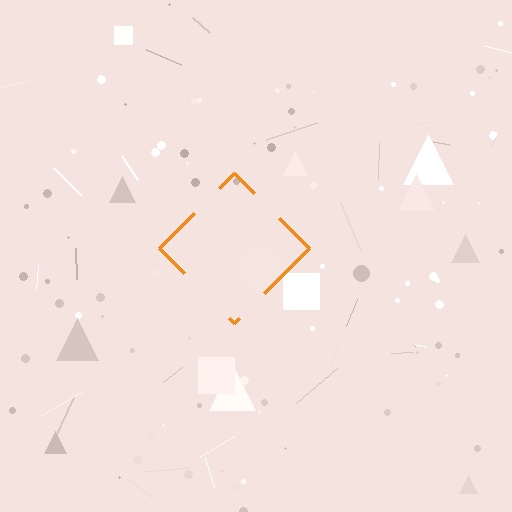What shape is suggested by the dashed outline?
The dashed outline suggests a diamond.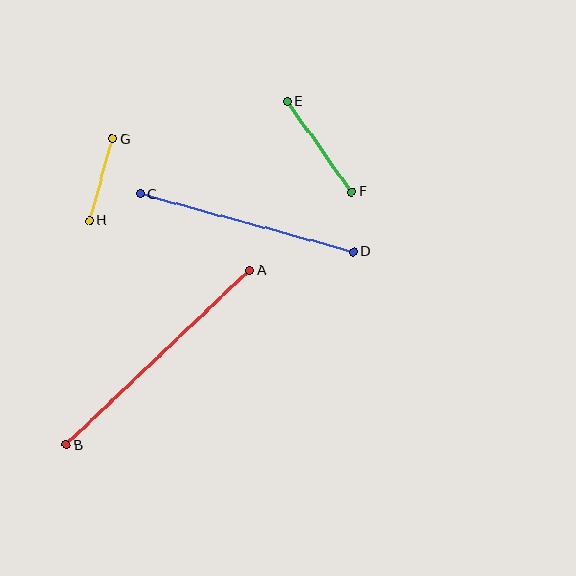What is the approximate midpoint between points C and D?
The midpoint is at approximately (247, 223) pixels.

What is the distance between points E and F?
The distance is approximately 111 pixels.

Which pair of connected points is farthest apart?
Points A and B are farthest apart.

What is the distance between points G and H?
The distance is approximately 85 pixels.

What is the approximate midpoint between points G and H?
The midpoint is at approximately (101, 180) pixels.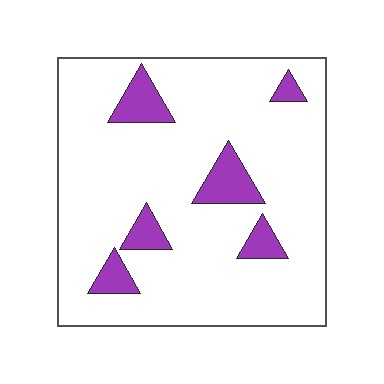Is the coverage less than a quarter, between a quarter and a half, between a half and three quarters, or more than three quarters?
Less than a quarter.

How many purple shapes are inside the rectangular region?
6.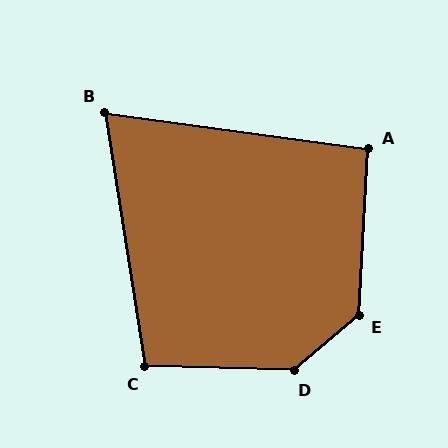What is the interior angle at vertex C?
Approximately 101 degrees (obtuse).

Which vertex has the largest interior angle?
D, at approximately 137 degrees.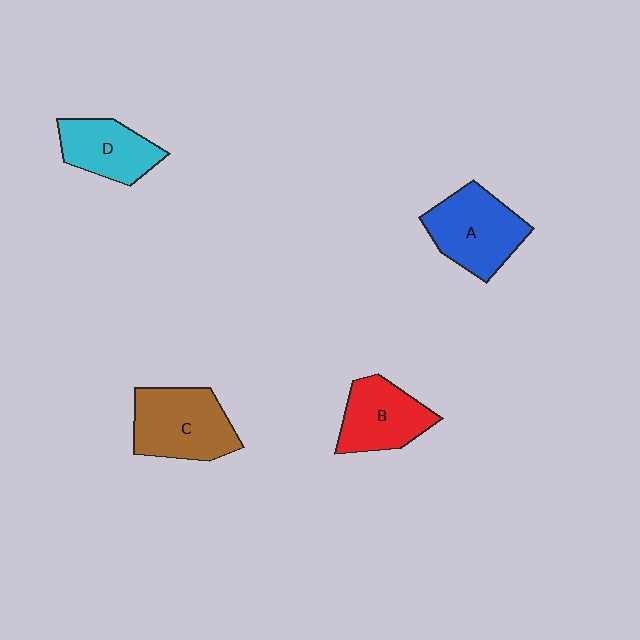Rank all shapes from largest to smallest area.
From largest to smallest: C (brown), A (blue), B (red), D (cyan).